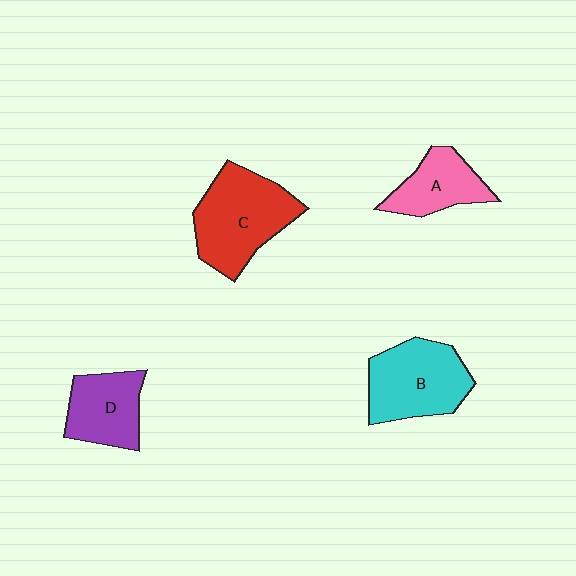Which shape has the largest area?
Shape C (red).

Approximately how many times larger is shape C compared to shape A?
Approximately 1.7 times.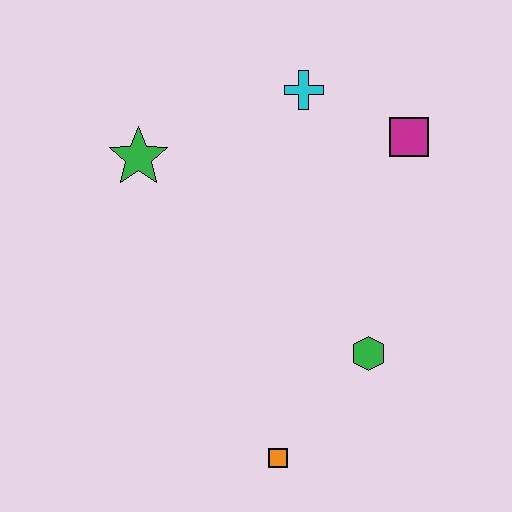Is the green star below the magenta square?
Yes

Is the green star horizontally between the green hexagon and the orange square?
No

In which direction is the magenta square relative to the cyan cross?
The magenta square is to the right of the cyan cross.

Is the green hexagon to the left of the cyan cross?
No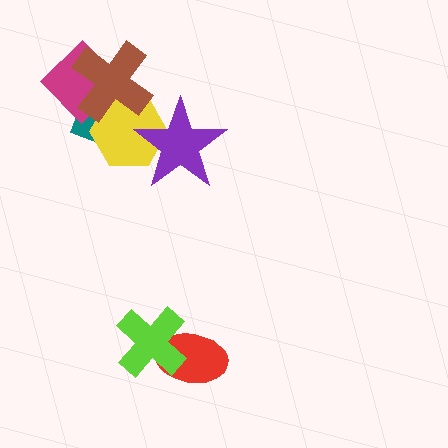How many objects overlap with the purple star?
1 object overlaps with the purple star.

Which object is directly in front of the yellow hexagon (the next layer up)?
The magenta diamond is directly in front of the yellow hexagon.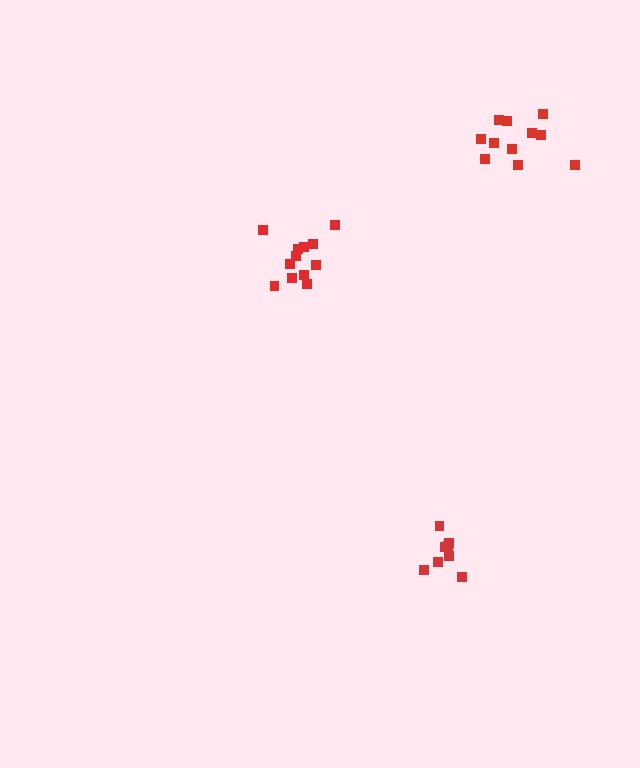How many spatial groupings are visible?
There are 3 spatial groupings.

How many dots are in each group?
Group 1: 12 dots, Group 2: 8 dots, Group 3: 11 dots (31 total).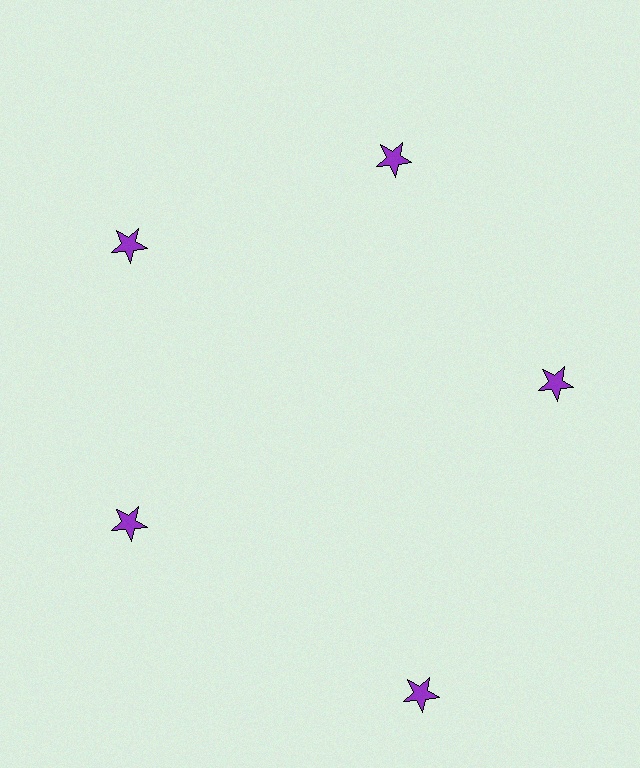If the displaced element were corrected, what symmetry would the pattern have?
It would have 5-fold rotational symmetry — the pattern would map onto itself every 72 degrees.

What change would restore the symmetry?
The symmetry would be restored by moving it inward, back onto the ring so that all 5 stars sit at equal angles and equal distance from the center.